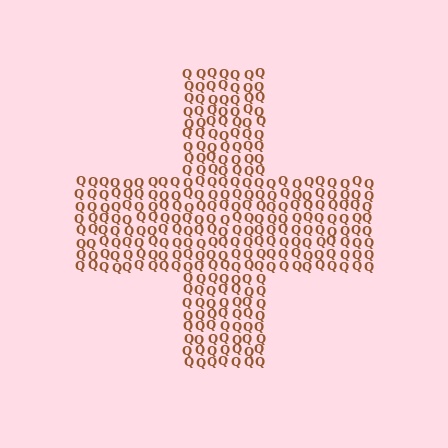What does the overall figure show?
The overall figure shows a cross.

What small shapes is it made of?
It is made of small letter Q's.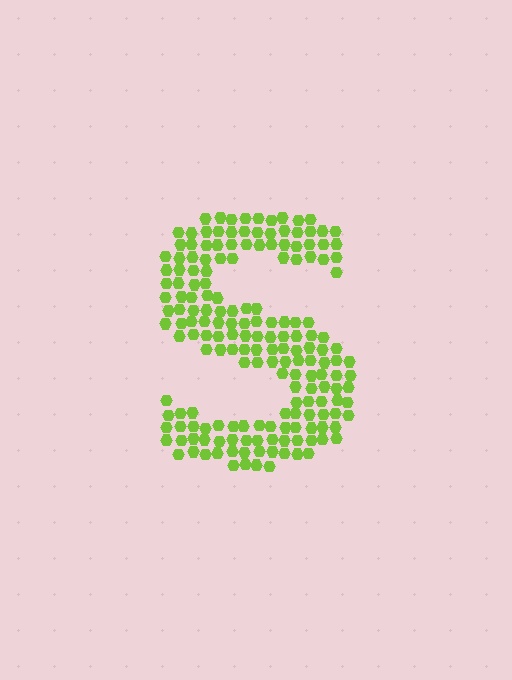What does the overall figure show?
The overall figure shows the letter S.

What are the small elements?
The small elements are hexagons.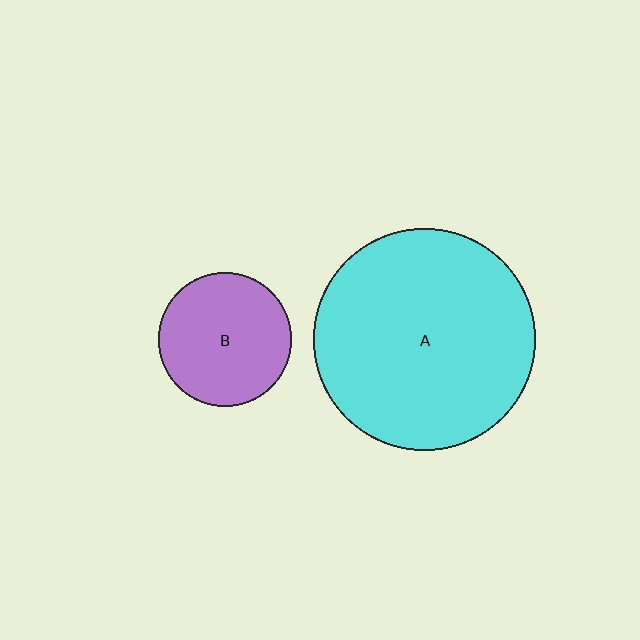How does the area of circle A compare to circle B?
Approximately 2.8 times.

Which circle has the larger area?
Circle A (cyan).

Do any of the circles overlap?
No, none of the circles overlap.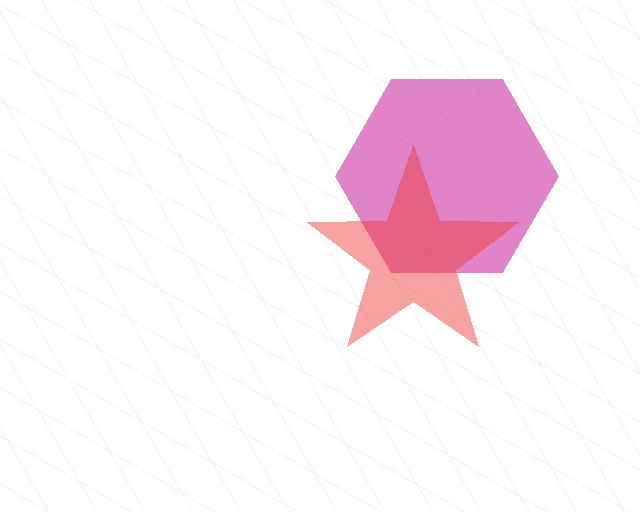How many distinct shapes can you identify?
There are 2 distinct shapes: a magenta hexagon, a red star.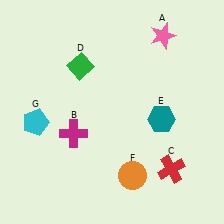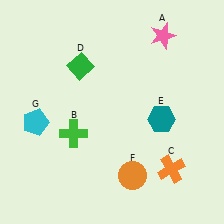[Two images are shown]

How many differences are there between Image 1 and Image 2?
There are 2 differences between the two images.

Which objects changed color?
B changed from magenta to green. C changed from red to orange.